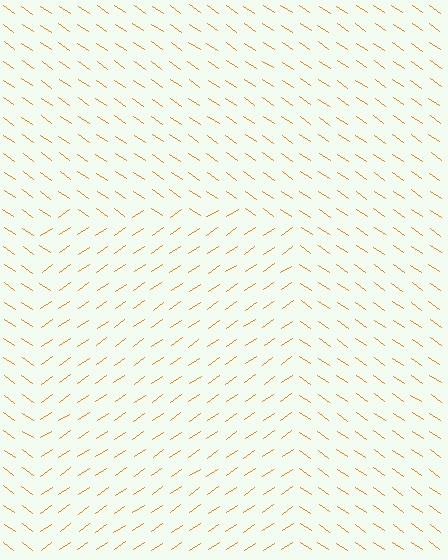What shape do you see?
I see a rectangle.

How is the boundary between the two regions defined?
The boundary is defined purely by a change in line orientation (approximately 69 degrees difference). All lines are the same color and thickness.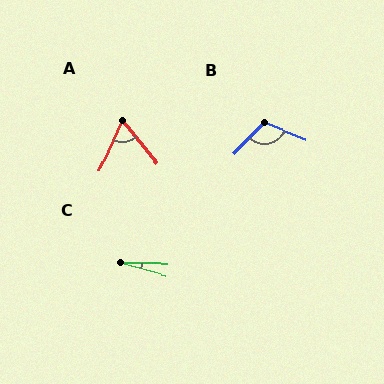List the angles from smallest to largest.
C (15°), A (63°), B (113°).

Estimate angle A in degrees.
Approximately 63 degrees.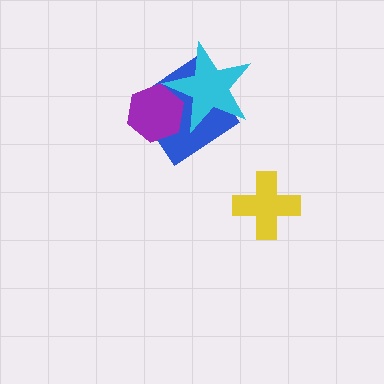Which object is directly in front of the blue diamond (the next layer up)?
The purple hexagon is directly in front of the blue diamond.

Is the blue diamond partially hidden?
Yes, it is partially covered by another shape.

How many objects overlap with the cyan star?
2 objects overlap with the cyan star.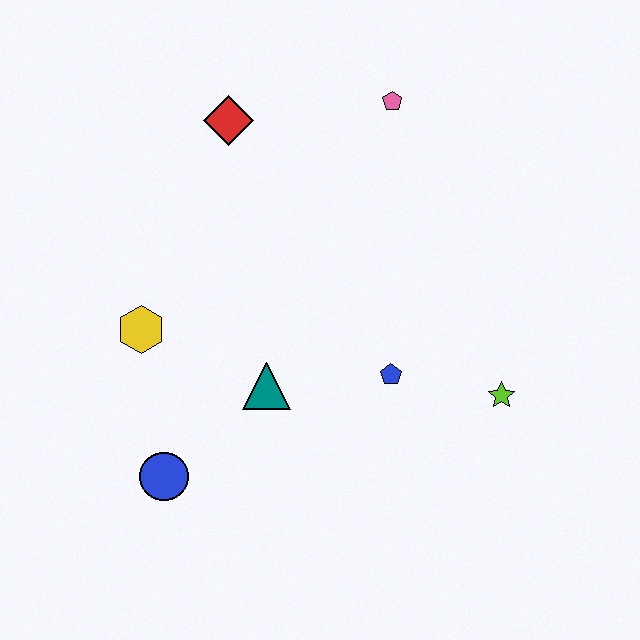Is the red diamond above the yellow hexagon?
Yes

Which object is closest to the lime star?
The blue pentagon is closest to the lime star.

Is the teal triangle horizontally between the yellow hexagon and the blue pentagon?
Yes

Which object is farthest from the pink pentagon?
The blue circle is farthest from the pink pentagon.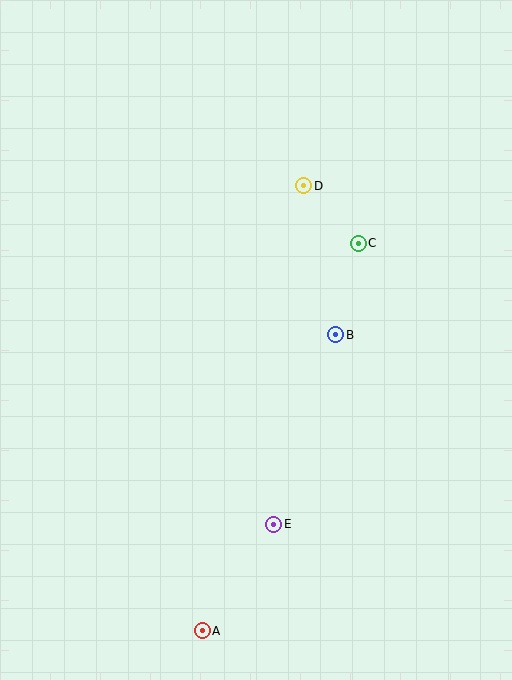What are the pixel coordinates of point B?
Point B is at (336, 335).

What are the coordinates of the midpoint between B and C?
The midpoint between B and C is at (347, 289).